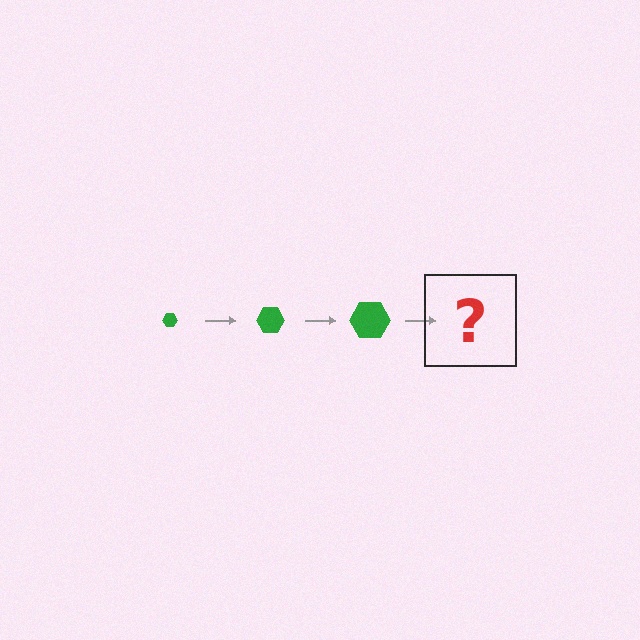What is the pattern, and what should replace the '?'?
The pattern is that the hexagon gets progressively larger each step. The '?' should be a green hexagon, larger than the previous one.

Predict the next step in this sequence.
The next step is a green hexagon, larger than the previous one.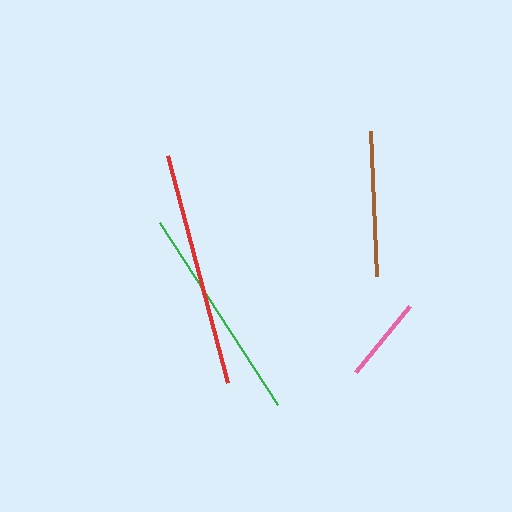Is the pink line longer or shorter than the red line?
The red line is longer than the pink line.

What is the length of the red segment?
The red segment is approximately 235 pixels long.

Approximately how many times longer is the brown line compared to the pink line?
The brown line is approximately 1.7 times the length of the pink line.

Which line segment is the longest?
The red line is the longest at approximately 235 pixels.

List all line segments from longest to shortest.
From longest to shortest: red, green, brown, pink.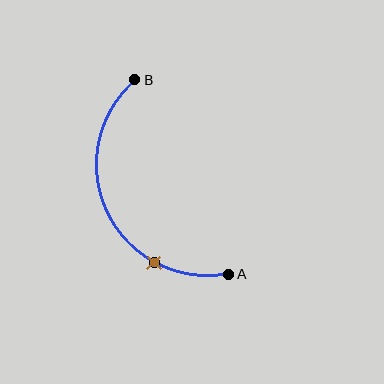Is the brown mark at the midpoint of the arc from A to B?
No. The brown mark lies on the arc but is closer to endpoint A. The arc midpoint would be at the point on the curve equidistant along the arc from both A and B.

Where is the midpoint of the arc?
The arc midpoint is the point on the curve farthest from the straight line joining A and B. It sits to the left of that line.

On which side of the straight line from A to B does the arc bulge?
The arc bulges to the left of the straight line connecting A and B.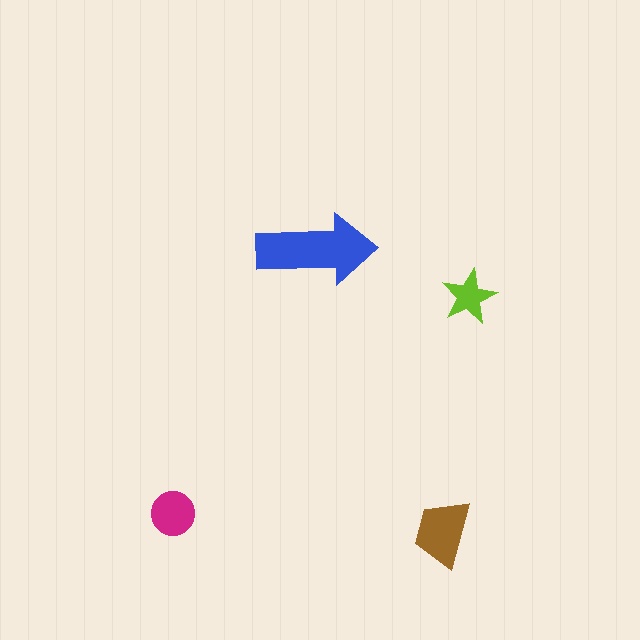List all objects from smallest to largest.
The lime star, the magenta circle, the brown trapezoid, the blue arrow.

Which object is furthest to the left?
The magenta circle is leftmost.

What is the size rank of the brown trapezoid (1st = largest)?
2nd.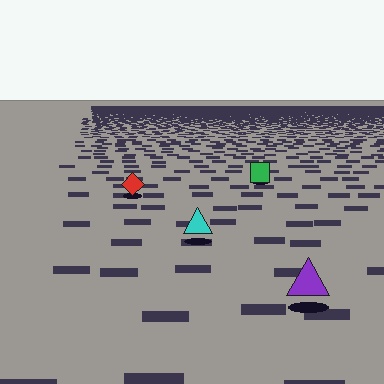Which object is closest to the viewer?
The purple triangle is closest. The texture marks near it are larger and more spread out.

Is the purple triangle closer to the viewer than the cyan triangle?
Yes. The purple triangle is closer — you can tell from the texture gradient: the ground texture is coarser near it.